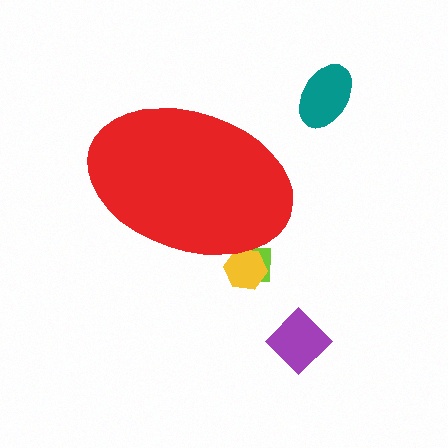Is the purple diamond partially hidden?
No, the purple diamond is fully visible.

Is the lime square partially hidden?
Yes, the lime square is partially hidden behind the red ellipse.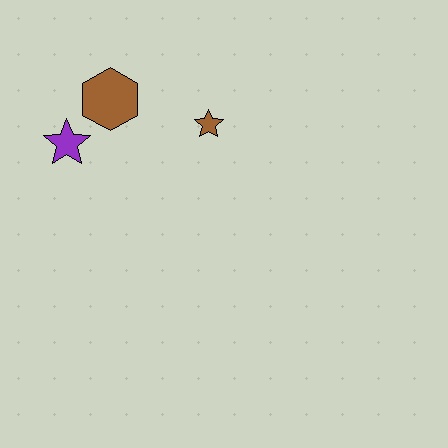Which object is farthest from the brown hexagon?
The brown star is farthest from the brown hexagon.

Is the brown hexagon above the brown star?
Yes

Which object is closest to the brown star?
The brown hexagon is closest to the brown star.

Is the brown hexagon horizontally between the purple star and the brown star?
Yes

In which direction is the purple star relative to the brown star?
The purple star is to the left of the brown star.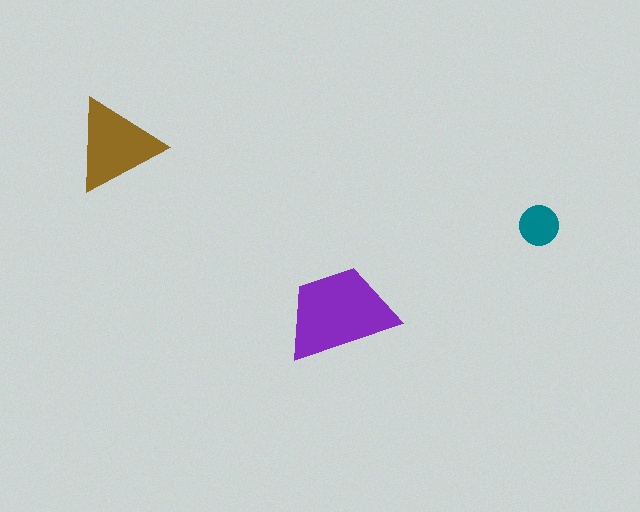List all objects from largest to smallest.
The purple trapezoid, the brown triangle, the teal circle.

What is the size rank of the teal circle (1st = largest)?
3rd.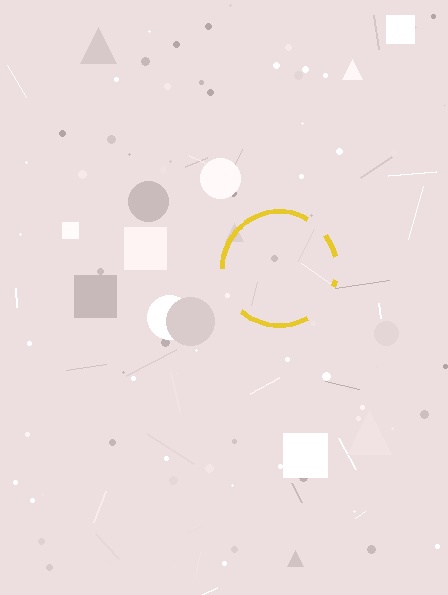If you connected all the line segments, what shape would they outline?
They would outline a circle.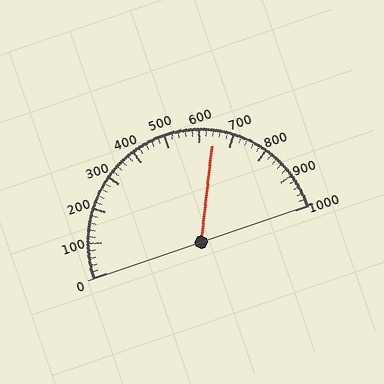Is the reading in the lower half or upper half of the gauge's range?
The reading is in the upper half of the range (0 to 1000).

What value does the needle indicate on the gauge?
The needle indicates approximately 640.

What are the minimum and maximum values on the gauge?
The gauge ranges from 0 to 1000.